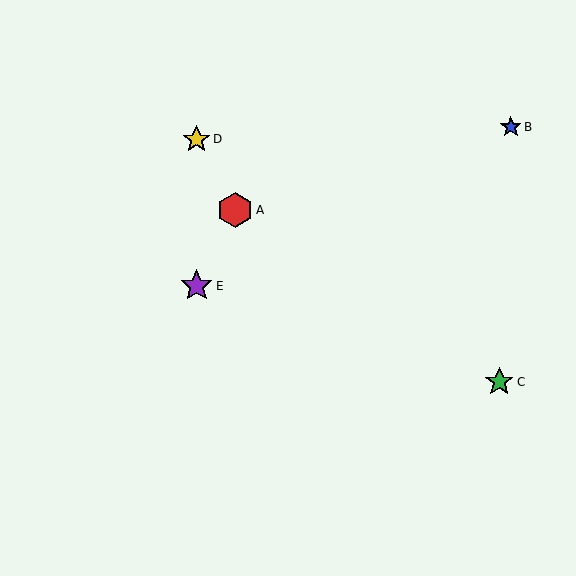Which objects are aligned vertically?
Objects D, E are aligned vertically.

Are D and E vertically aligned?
Yes, both are at x≈197.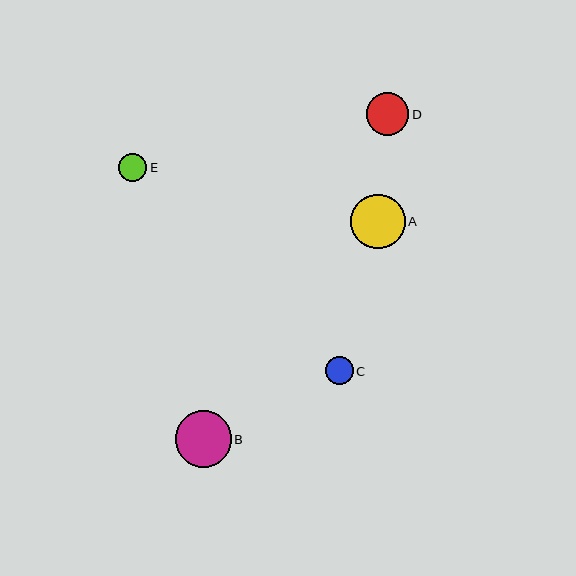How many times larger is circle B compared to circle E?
Circle B is approximately 2.0 times the size of circle E.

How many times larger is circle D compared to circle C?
Circle D is approximately 1.5 times the size of circle C.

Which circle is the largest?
Circle B is the largest with a size of approximately 56 pixels.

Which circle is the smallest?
Circle C is the smallest with a size of approximately 28 pixels.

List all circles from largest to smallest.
From largest to smallest: B, A, D, E, C.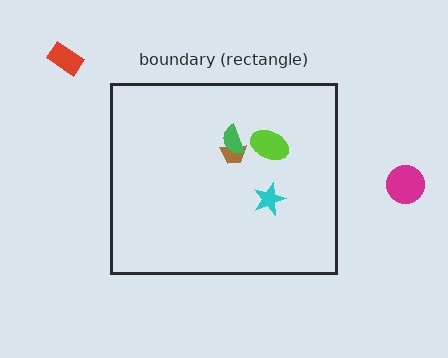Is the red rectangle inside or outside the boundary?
Outside.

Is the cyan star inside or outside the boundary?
Inside.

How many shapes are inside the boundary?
4 inside, 2 outside.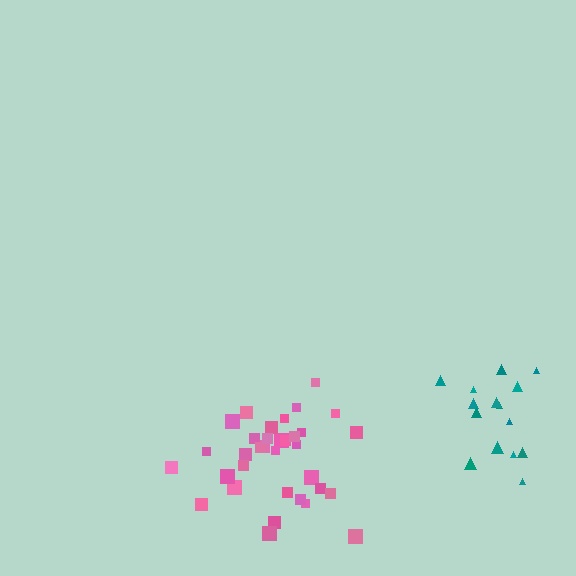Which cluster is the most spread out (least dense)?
Teal.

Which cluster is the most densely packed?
Pink.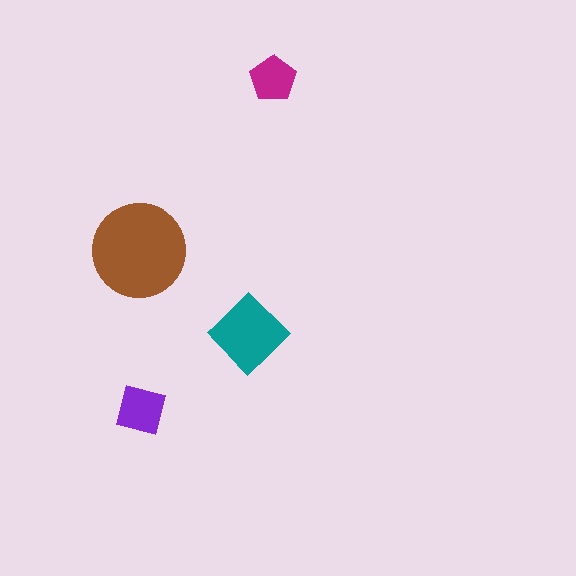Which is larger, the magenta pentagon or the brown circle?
The brown circle.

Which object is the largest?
The brown circle.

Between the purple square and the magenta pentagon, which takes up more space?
The purple square.